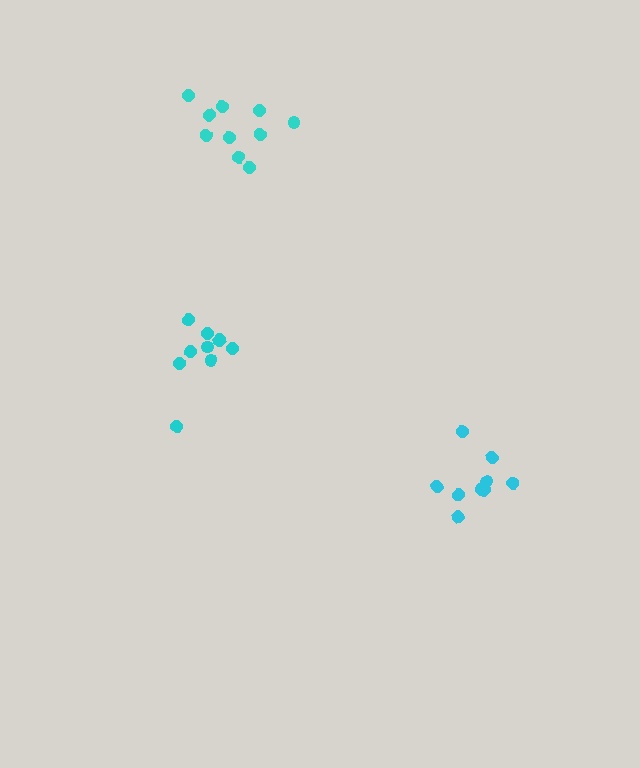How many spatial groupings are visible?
There are 3 spatial groupings.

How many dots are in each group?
Group 1: 10 dots, Group 2: 9 dots, Group 3: 10 dots (29 total).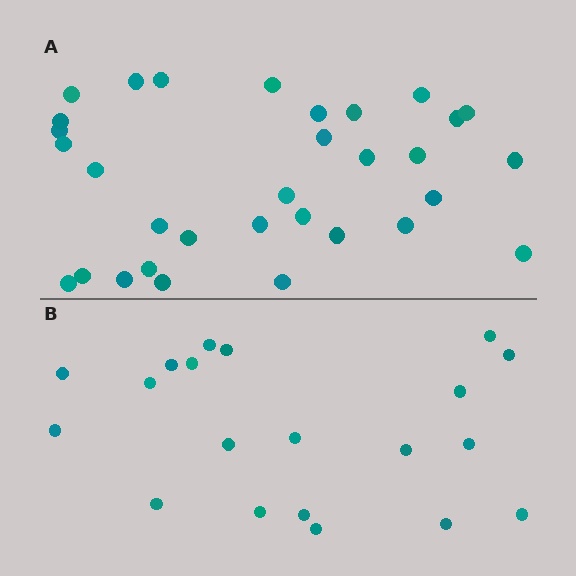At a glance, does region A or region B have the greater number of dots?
Region A (the top region) has more dots.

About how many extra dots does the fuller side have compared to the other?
Region A has roughly 12 or so more dots than region B.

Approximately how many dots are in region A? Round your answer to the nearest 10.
About 30 dots. (The exact count is 32, which rounds to 30.)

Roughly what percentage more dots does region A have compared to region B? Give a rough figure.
About 60% more.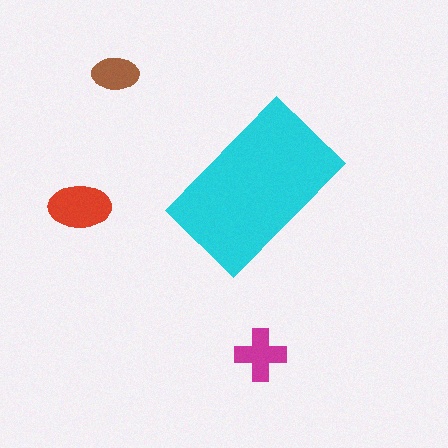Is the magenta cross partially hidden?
No, the magenta cross is fully visible.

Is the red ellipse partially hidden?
No, the red ellipse is fully visible.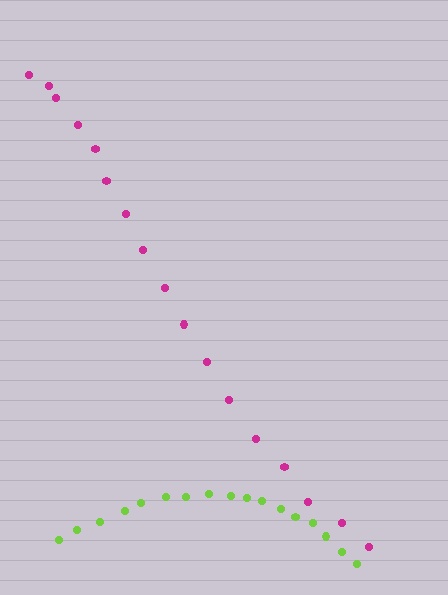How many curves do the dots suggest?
There are 2 distinct paths.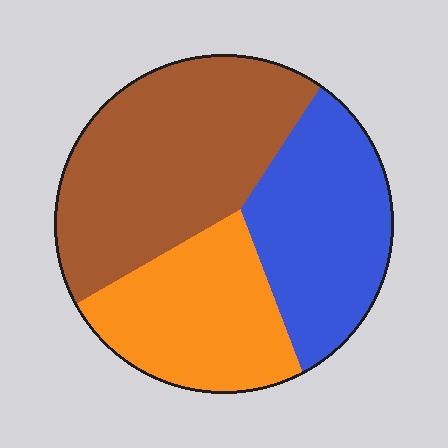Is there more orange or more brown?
Brown.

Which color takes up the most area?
Brown, at roughly 45%.